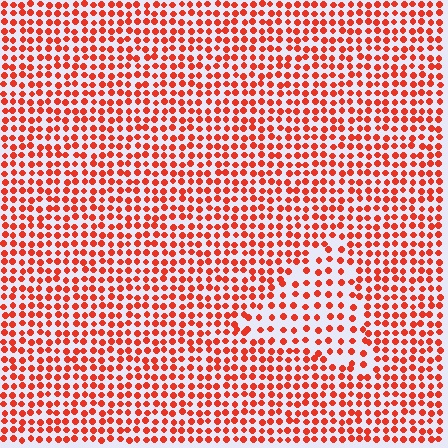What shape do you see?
I see a triangle.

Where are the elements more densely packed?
The elements are more densely packed outside the triangle boundary.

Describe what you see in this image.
The image contains small red elements arranged at two different densities. A triangle-shaped region is visible where the elements are less densely packed than the surrounding area.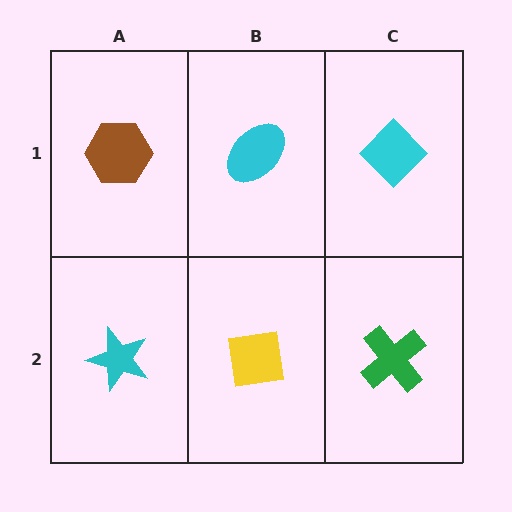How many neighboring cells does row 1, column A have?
2.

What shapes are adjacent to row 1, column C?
A green cross (row 2, column C), a cyan ellipse (row 1, column B).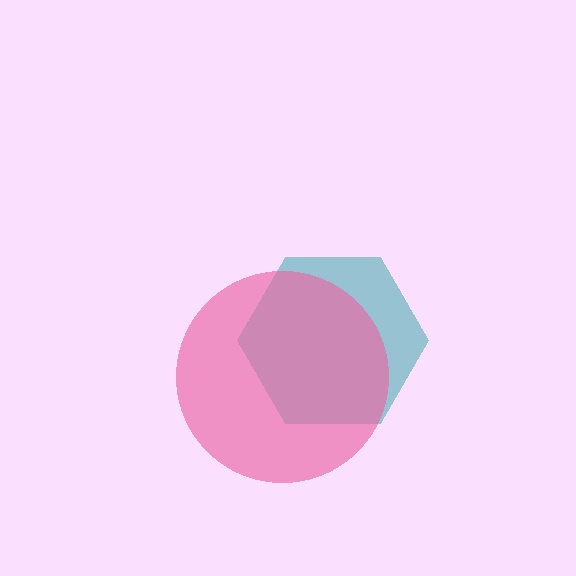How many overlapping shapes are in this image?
There are 2 overlapping shapes in the image.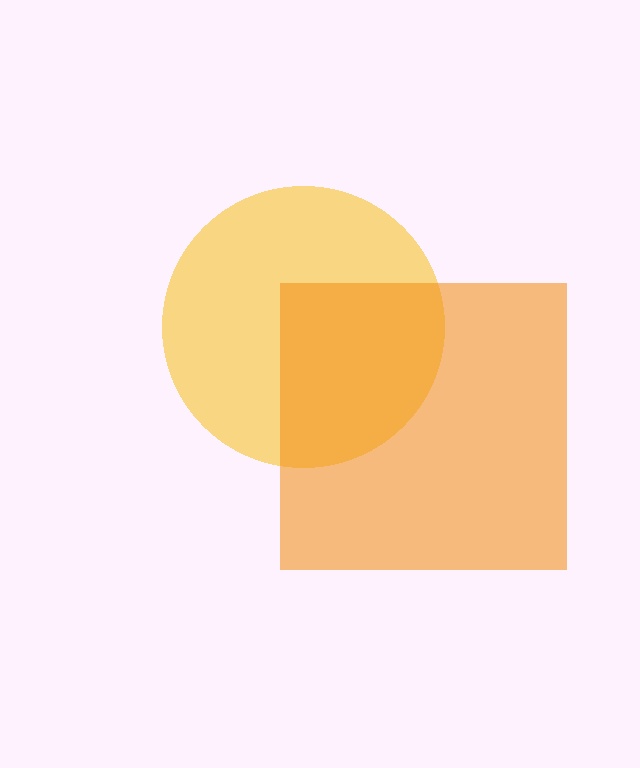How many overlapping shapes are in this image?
There are 2 overlapping shapes in the image.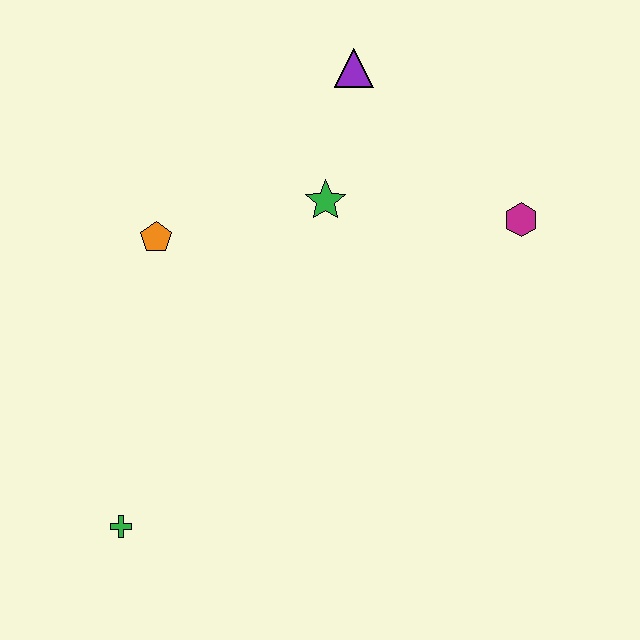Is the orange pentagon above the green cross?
Yes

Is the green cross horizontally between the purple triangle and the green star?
No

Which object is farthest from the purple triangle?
The green cross is farthest from the purple triangle.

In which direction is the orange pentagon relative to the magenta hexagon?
The orange pentagon is to the left of the magenta hexagon.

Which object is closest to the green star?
The purple triangle is closest to the green star.